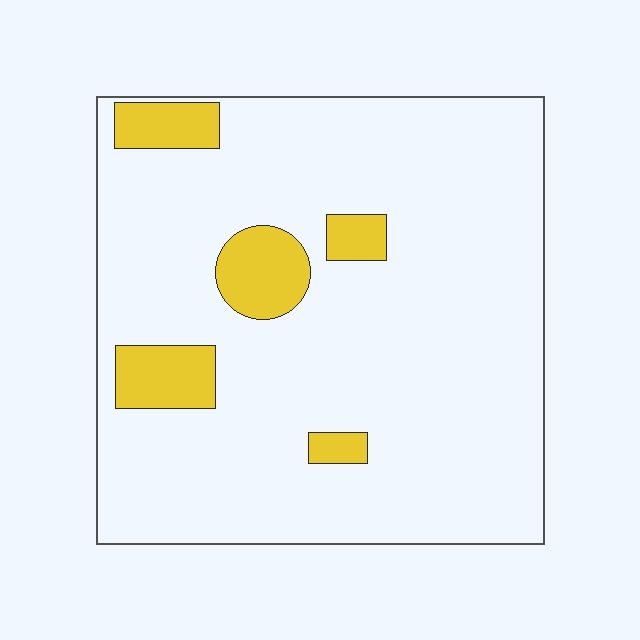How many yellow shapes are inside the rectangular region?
5.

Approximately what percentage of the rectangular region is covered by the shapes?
Approximately 10%.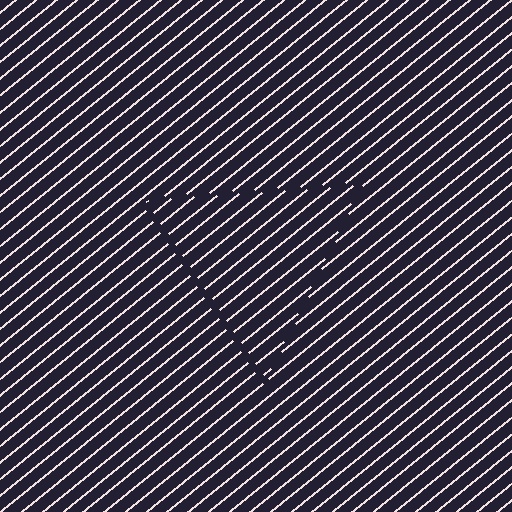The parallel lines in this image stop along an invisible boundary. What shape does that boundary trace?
An illusory triangle. The interior of the shape contains the same grating, shifted by half a period — the contour is defined by the phase discontinuity where line-ends from the inner and outer gratings abut.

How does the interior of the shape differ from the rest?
The interior of the shape contains the same grating, shifted by half a period — the contour is defined by the phase discontinuity where line-ends from the inner and outer gratings abut.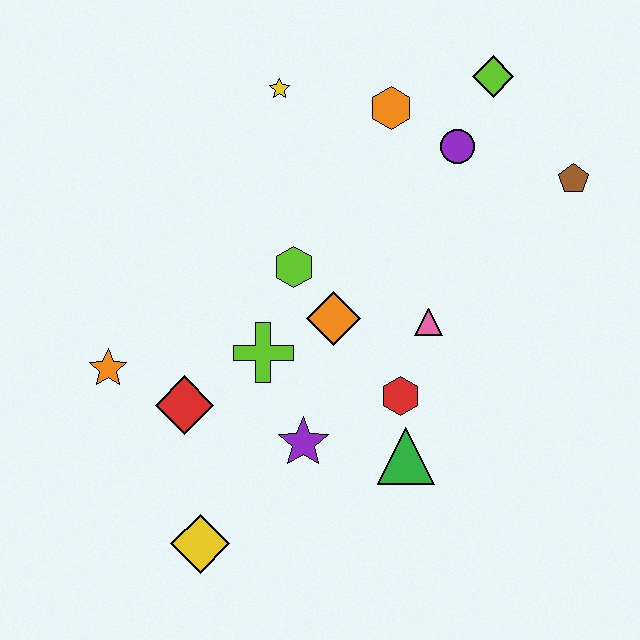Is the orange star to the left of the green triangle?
Yes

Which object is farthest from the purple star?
The lime diamond is farthest from the purple star.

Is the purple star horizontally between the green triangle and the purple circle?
No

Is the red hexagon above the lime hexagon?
No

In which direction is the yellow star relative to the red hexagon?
The yellow star is above the red hexagon.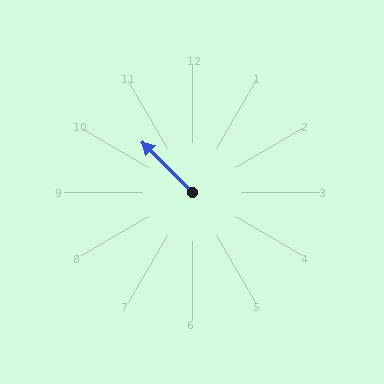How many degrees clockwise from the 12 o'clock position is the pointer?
Approximately 315 degrees.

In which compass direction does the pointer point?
Northwest.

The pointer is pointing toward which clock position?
Roughly 10 o'clock.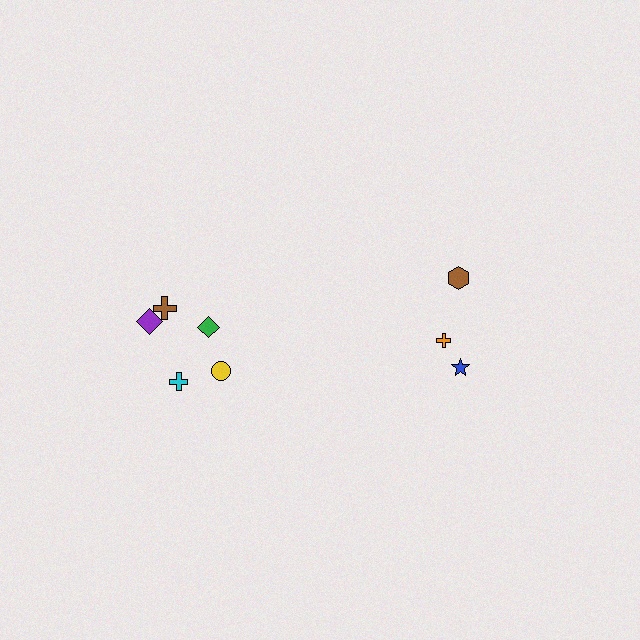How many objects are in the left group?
There are 5 objects.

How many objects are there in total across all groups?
There are 8 objects.